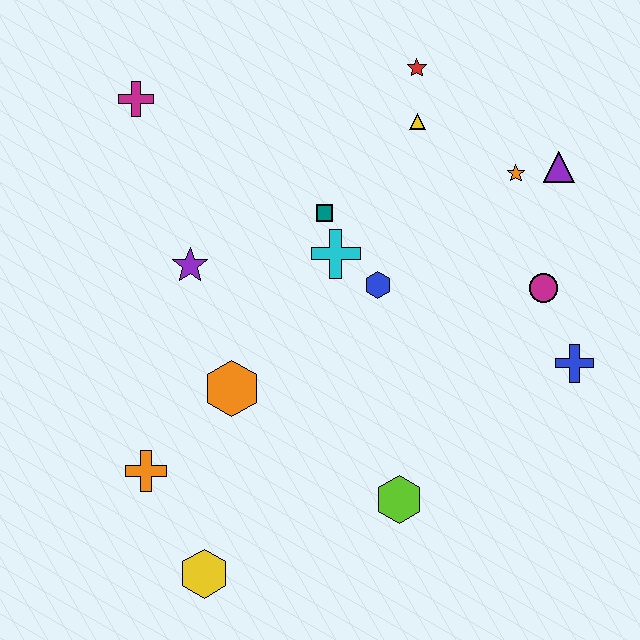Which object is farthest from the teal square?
The yellow hexagon is farthest from the teal square.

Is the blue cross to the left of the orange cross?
No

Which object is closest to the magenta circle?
The blue cross is closest to the magenta circle.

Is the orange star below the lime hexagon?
No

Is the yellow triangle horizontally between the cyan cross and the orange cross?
No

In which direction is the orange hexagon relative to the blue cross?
The orange hexagon is to the left of the blue cross.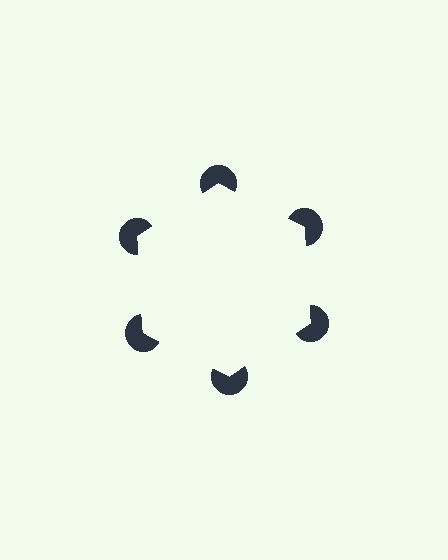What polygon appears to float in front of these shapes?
An illusory hexagon — its edges are inferred from the aligned wedge cuts in the pac-man discs, not physically drawn.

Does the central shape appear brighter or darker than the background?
It typically appears slightly brighter than the background, even though no actual brightness change is drawn.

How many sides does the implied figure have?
6 sides.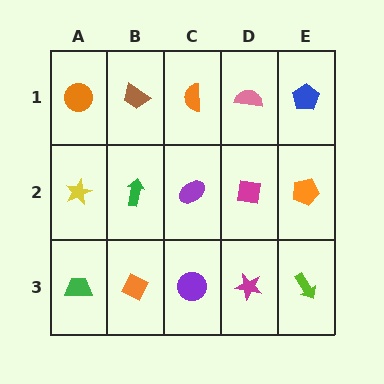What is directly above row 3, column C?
A purple ellipse.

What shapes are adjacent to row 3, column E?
An orange pentagon (row 2, column E), a magenta star (row 3, column D).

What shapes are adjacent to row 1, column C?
A purple ellipse (row 2, column C), a brown trapezoid (row 1, column B), a pink semicircle (row 1, column D).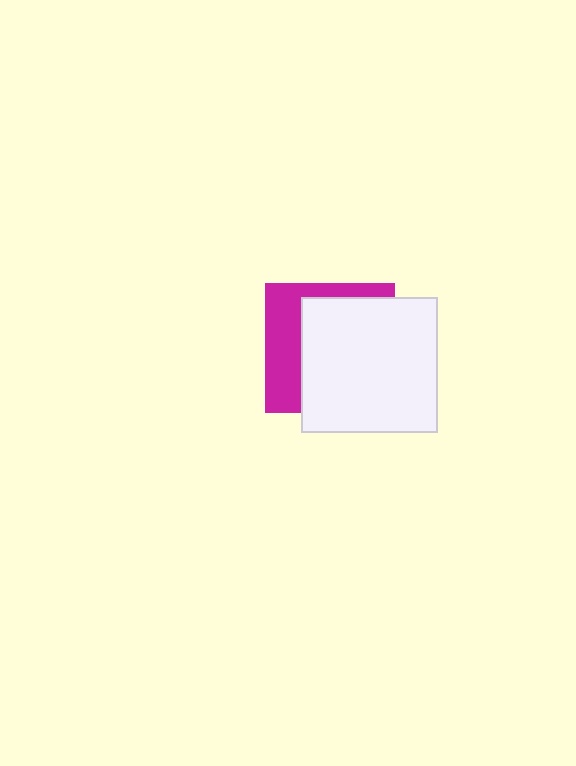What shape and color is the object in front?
The object in front is a white square.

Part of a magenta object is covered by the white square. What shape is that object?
It is a square.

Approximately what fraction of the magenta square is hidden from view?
Roughly 65% of the magenta square is hidden behind the white square.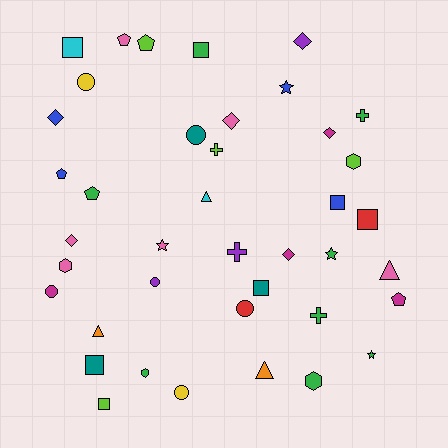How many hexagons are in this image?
There are 4 hexagons.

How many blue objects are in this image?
There are 4 blue objects.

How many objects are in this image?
There are 40 objects.